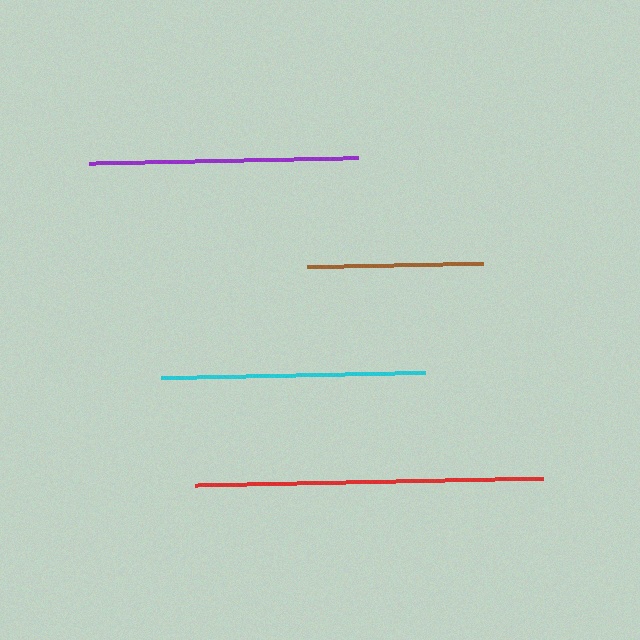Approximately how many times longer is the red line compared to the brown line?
The red line is approximately 2.0 times the length of the brown line.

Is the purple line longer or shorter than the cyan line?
The purple line is longer than the cyan line.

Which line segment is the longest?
The red line is the longest at approximately 348 pixels.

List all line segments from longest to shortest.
From longest to shortest: red, purple, cyan, brown.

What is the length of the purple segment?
The purple segment is approximately 270 pixels long.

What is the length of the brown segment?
The brown segment is approximately 176 pixels long.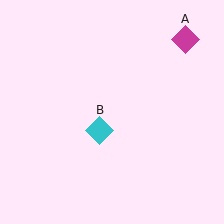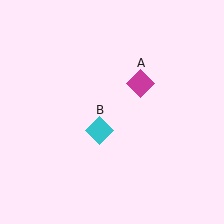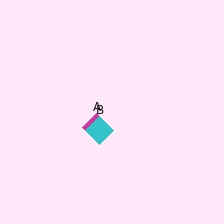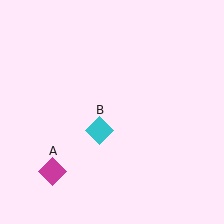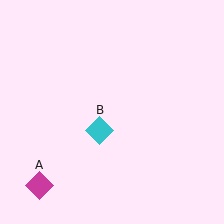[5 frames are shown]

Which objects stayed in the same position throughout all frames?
Cyan diamond (object B) remained stationary.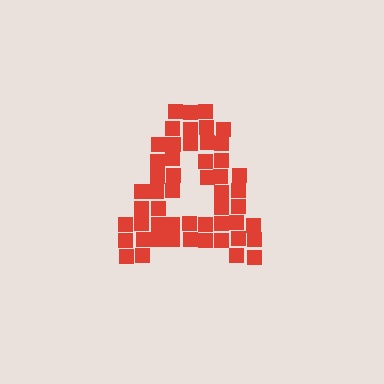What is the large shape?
The large shape is the letter A.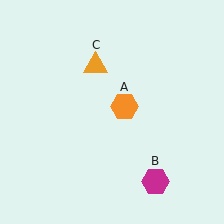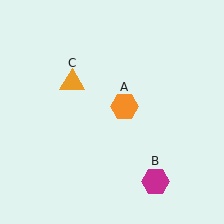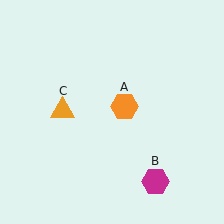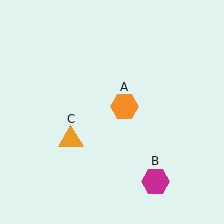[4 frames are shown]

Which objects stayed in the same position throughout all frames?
Orange hexagon (object A) and magenta hexagon (object B) remained stationary.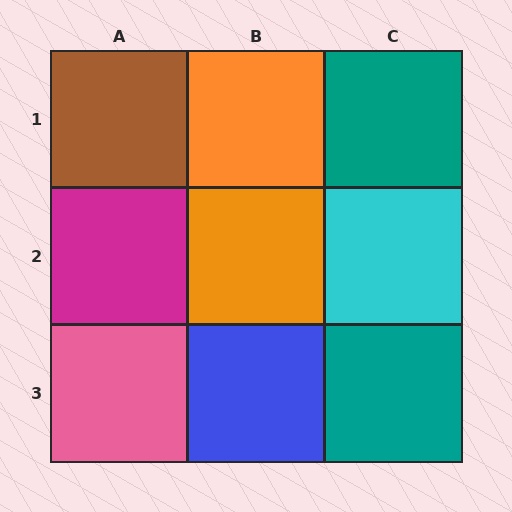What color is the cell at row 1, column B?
Orange.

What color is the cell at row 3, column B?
Blue.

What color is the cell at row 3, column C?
Teal.